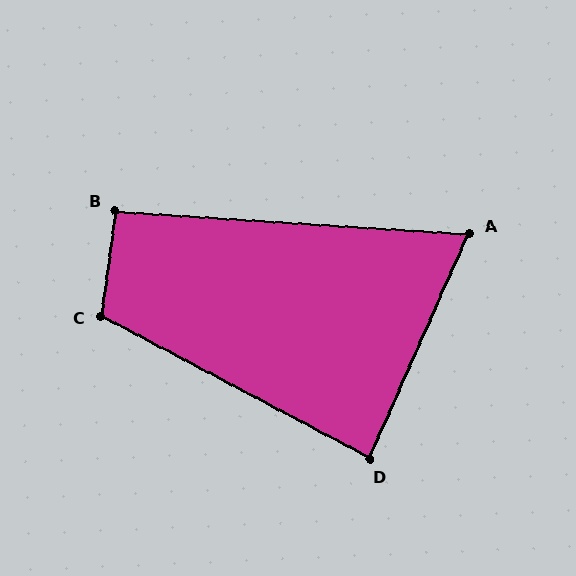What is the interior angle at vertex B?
Approximately 94 degrees (approximately right).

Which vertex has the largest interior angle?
C, at approximately 110 degrees.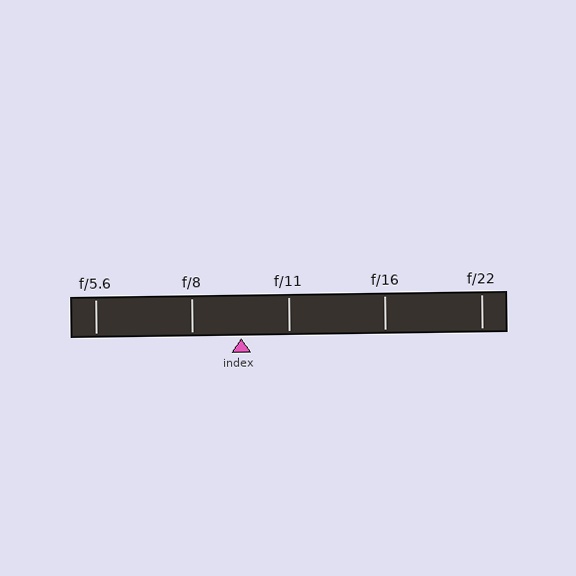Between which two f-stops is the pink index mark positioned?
The index mark is between f/8 and f/11.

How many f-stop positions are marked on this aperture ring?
There are 5 f-stop positions marked.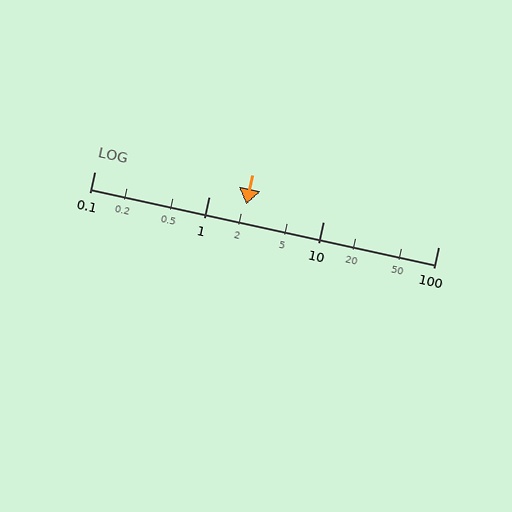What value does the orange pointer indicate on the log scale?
The pointer indicates approximately 2.1.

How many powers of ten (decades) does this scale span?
The scale spans 3 decades, from 0.1 to 100.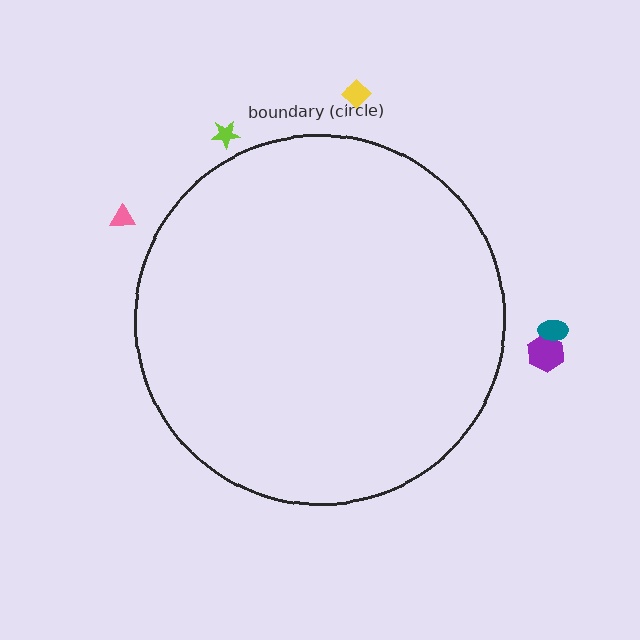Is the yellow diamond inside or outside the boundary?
Outside.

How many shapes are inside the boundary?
0 inside, 5 outside.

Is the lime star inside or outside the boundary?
Outside.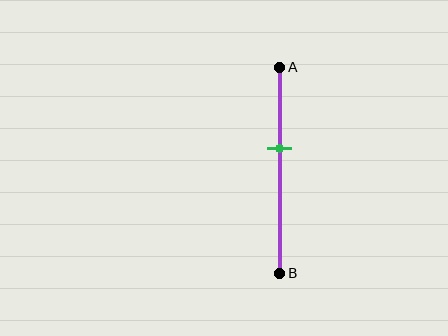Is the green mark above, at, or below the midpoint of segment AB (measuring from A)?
The green mark is above the midpoint of segment AB.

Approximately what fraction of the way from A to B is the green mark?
The green mark is approximately 40% of the way from A to B.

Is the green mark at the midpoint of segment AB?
No, the mark is at about 40% from A, not at the 50% midpoint.